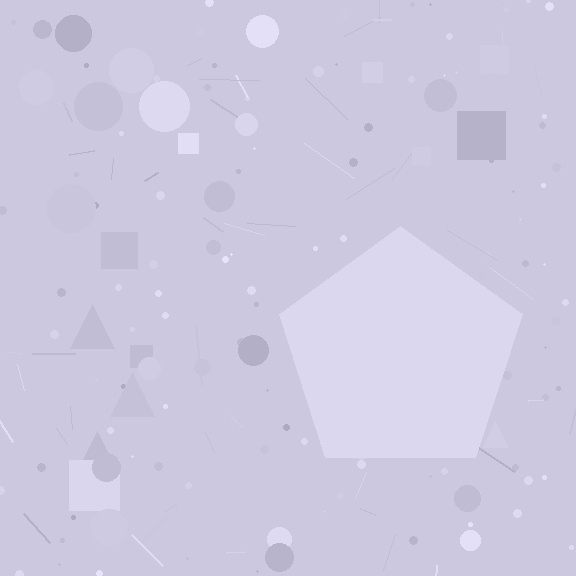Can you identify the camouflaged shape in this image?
The camouflaged shape is a pentagon.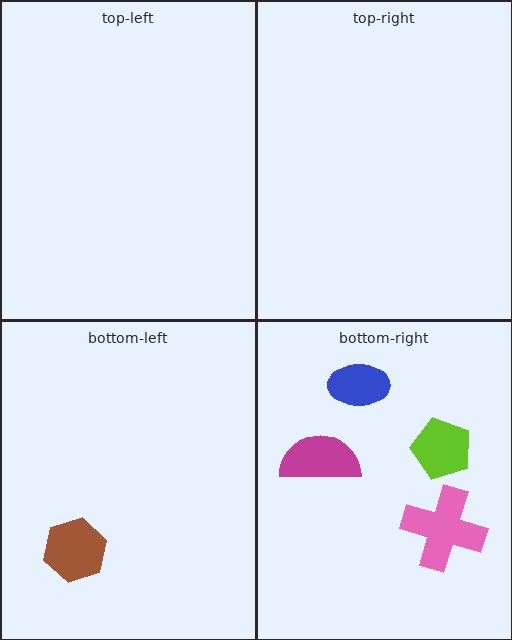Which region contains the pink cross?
The bottom-right region.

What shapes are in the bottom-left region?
The brown hexagon.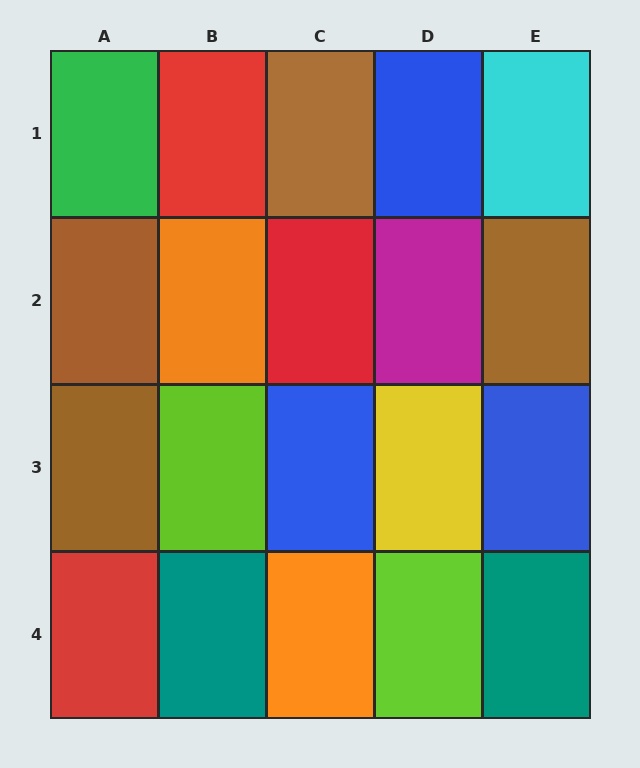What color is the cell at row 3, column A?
Brown.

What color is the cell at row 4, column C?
Orange.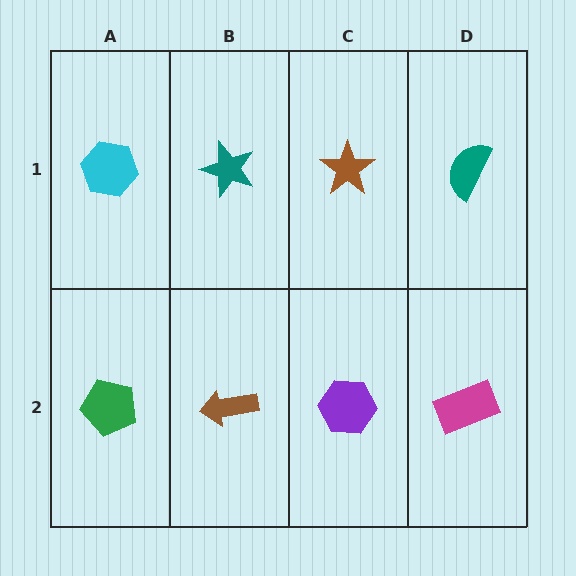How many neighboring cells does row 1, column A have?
2.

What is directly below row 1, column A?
A green pentagon.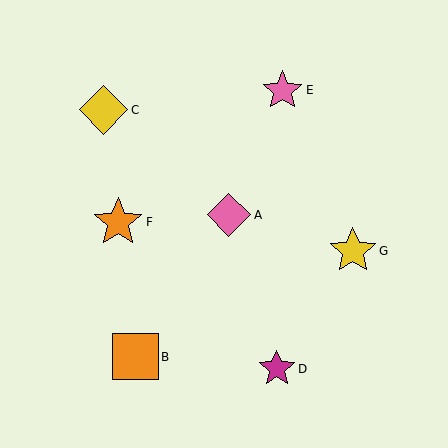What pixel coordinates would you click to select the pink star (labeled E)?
Click at (283, 90) to select the pink star E.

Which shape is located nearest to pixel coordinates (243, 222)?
The pink diamond (labeled A) at (229, 215) is nearest to that location.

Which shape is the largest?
The orange star (labeled F) is the largest.